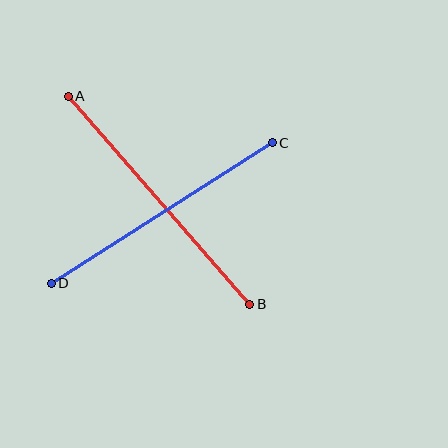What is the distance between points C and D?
The distance is approximately 262 pixels.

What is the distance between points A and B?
The distance is approximately 276 pixels.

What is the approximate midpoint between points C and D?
The midpoint is at approximately (162, 213) pixels.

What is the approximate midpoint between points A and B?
The midpoint is at approximately (159, 200) pixels.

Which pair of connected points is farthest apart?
Points A and B are farthest apart.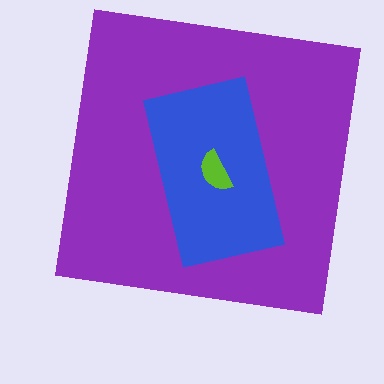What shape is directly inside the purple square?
The blue rectangle.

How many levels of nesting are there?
3.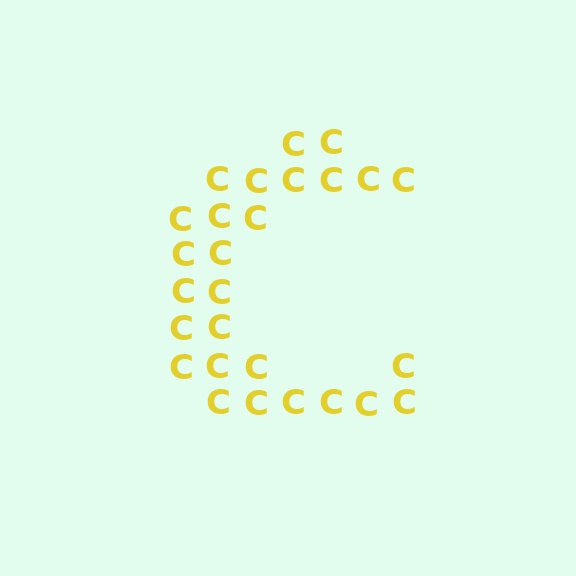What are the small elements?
The small elements are letter C's.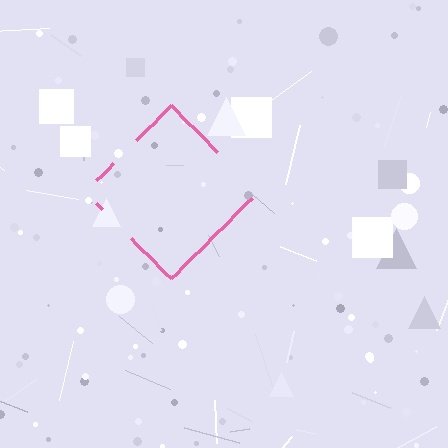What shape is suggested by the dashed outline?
The dashed outline suggests a diamond.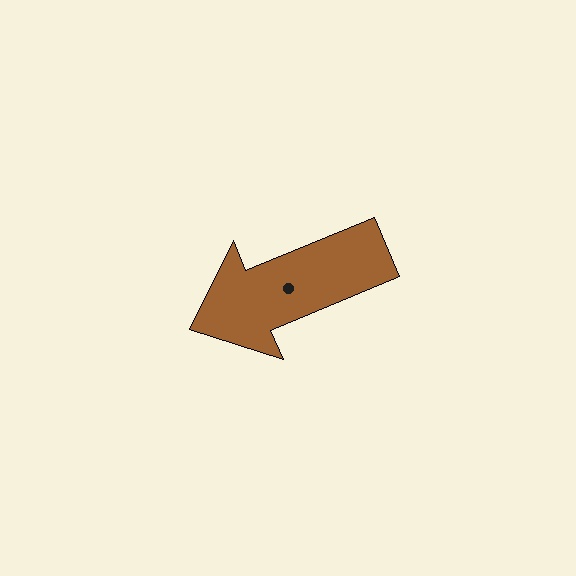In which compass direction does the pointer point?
Southwest.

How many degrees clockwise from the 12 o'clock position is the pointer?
Approximately 247 degrees.